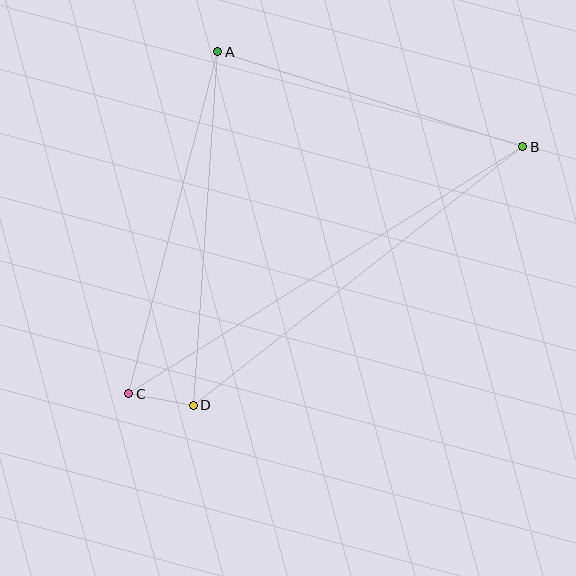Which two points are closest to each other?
Points C and D are closest to each other.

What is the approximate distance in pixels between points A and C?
The distance between A and C is approximately 353 pixels.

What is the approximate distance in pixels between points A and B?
The distance between A and B is approximately 320 pixels.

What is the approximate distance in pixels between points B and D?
The distance between B and D is approximately 419 pixels.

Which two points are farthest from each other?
Points B and C are farthest from each other.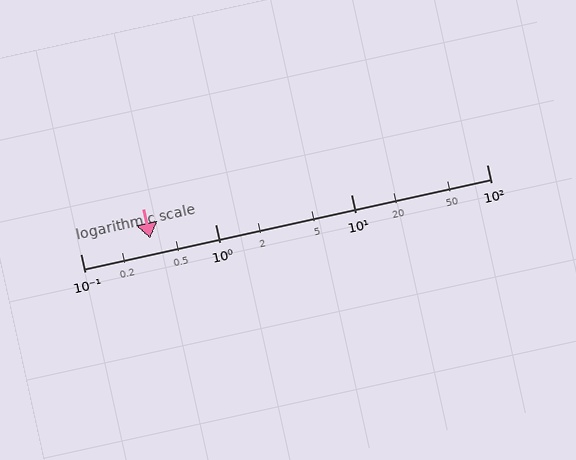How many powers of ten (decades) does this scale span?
The scale spans 3 decades, from 0.1 to 100.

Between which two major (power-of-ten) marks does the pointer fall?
The pointer is between 0.1 and 1.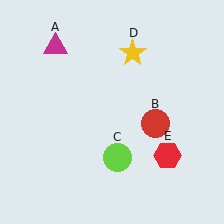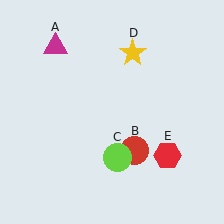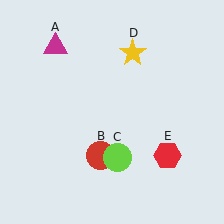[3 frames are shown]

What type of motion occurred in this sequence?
The red circle (object B) rotated clockwise around the center of the scene.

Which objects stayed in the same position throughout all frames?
Magenta triangle (object A) and lime circle (object C) and yellow star (object D) and red hexagon (object E) remained stationary.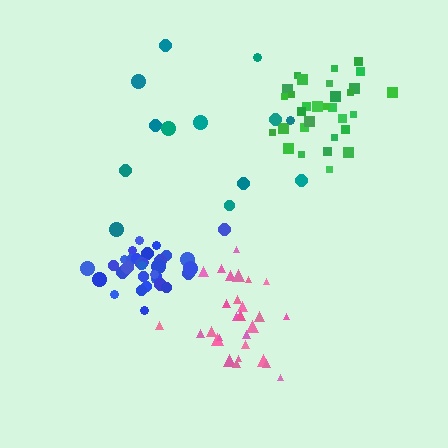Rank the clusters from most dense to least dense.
blue, green, pink, teal.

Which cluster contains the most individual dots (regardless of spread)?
Blue (32).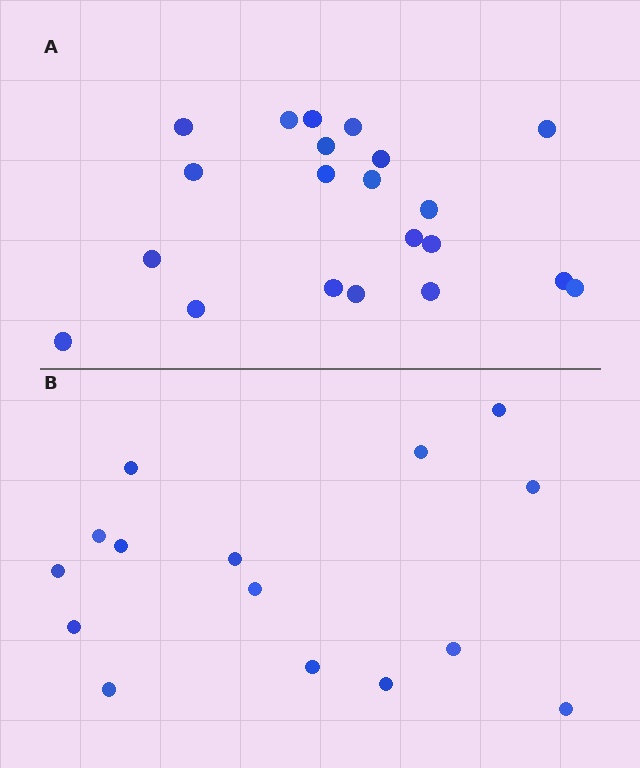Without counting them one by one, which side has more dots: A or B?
Region A (the top region) has more dots.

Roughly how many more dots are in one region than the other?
Region A has about 6 more dots than region B.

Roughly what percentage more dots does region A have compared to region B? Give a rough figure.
About 40% more.